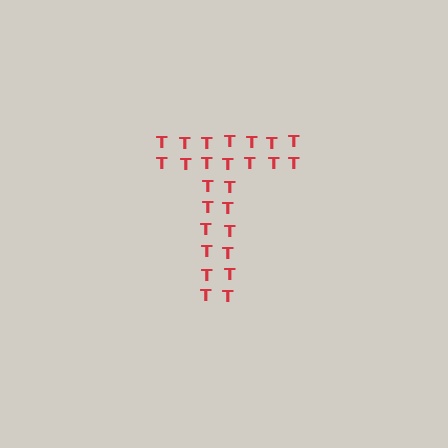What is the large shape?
The large shape is the letter T.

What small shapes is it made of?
It is made of small letter T's.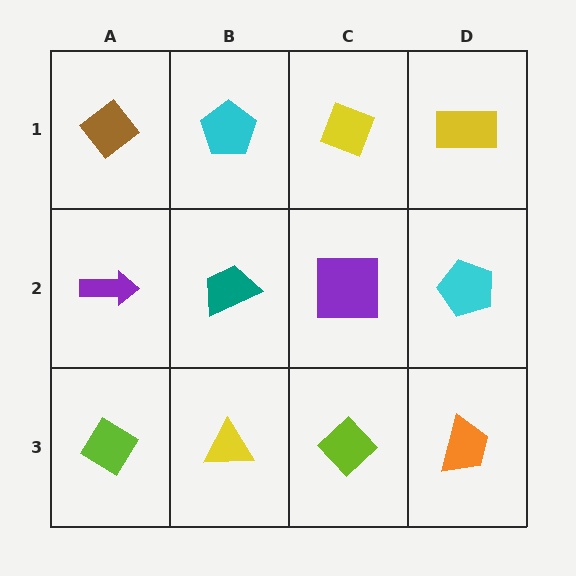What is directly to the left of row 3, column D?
A lime diamond.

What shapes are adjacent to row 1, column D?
A cyan pentagon (row 2, column D), a yellow diamond (row 1, column C).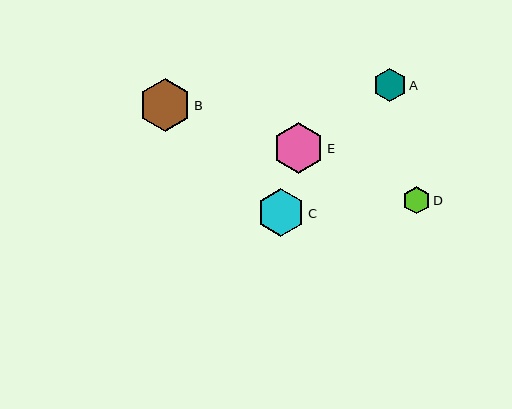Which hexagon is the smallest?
Hexagon D is the smallest with a size of approximately 27 pixels.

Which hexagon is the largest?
Hexagon B is the largest with a size of approximately 52 pixels.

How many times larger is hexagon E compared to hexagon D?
Hexagon E is approximately 1.9 times the size of hexagon D.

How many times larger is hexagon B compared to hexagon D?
Hexagon B is approximately 1.9 times the size of hexagon D.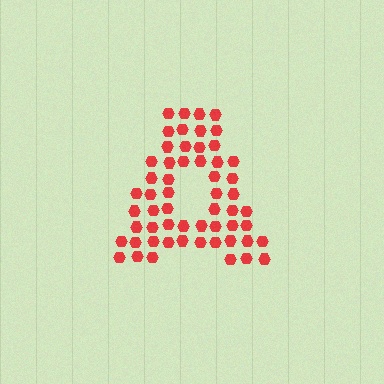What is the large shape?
The large shape is the letter A.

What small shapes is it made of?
It is made of small hexagons.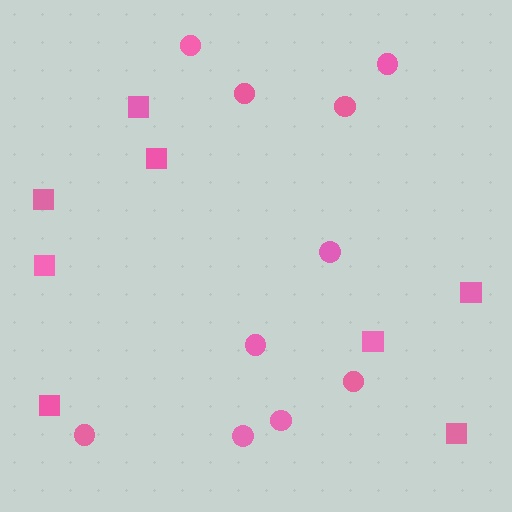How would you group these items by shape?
There are 2 groups: one group of squares (8) and one group of circles (10).